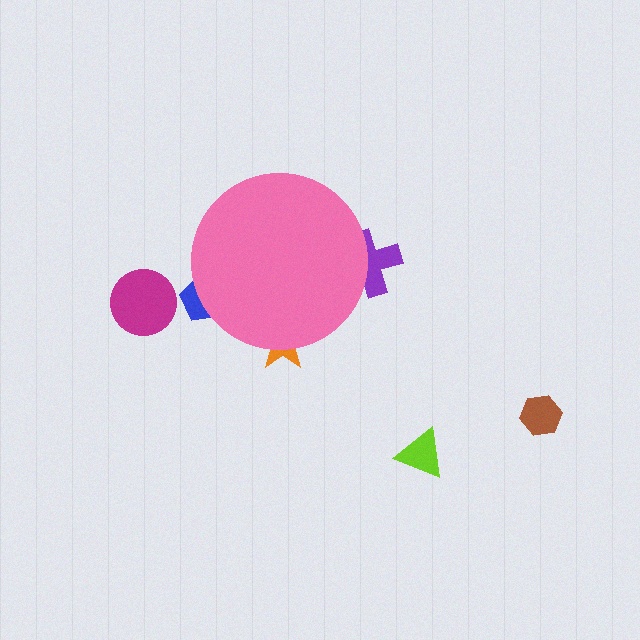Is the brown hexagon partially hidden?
No, the brown hexagon is fully visible.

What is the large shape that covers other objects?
A pink circle.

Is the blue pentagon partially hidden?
Yes, the blue pentagon is partially hidden behind the pink circle.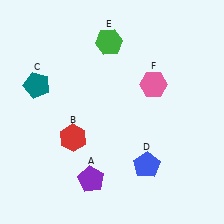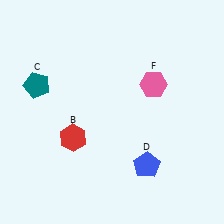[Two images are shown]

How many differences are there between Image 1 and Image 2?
There are 2 differences between the two images.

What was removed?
The purple pentagon (A), the green hexagon (E) were removed in Image 2.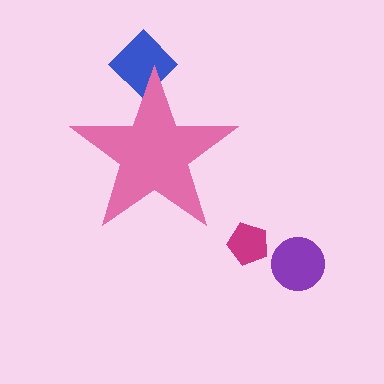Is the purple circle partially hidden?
No, the purple circle is fully visible.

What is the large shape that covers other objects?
A pink star.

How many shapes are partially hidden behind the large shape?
1 shape is partially hidden.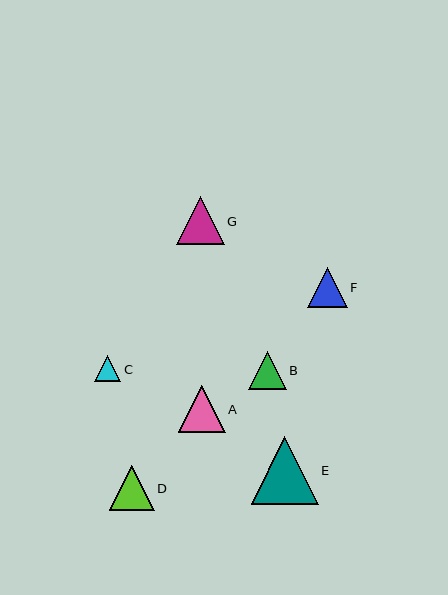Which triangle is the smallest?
Triangle C is the smallest with a size of approximately 26 pixels.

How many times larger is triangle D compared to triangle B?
Triangle D is approximately 1.2 times the size of triangle B.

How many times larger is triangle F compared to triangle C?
Triangle F is approximately 1.5 times the size of triangle C.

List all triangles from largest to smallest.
From largest to smallest: E, G, A, D, F, B, C.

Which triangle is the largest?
Triangle E is the largest with a size of approximately 67 pixels.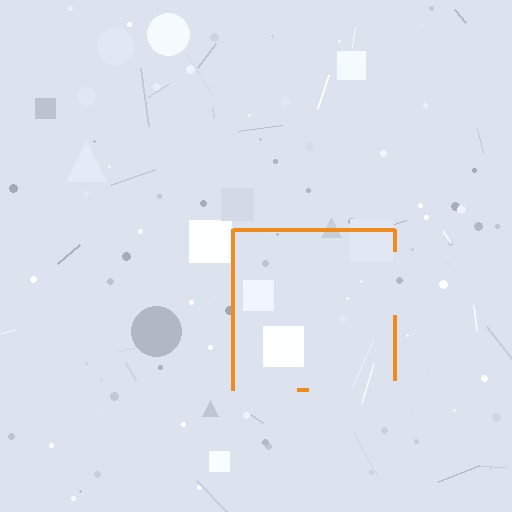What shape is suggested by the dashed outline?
The dashed outline suggests a square.